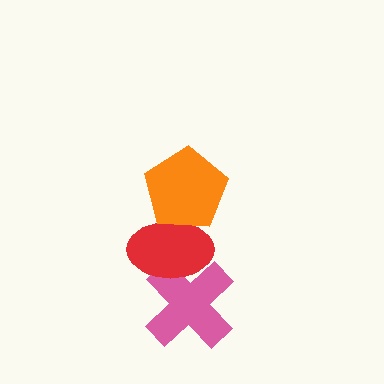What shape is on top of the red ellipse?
The orange pentagon is on top of the red ellipse.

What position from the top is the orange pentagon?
The orange pentagon is 1st from the top.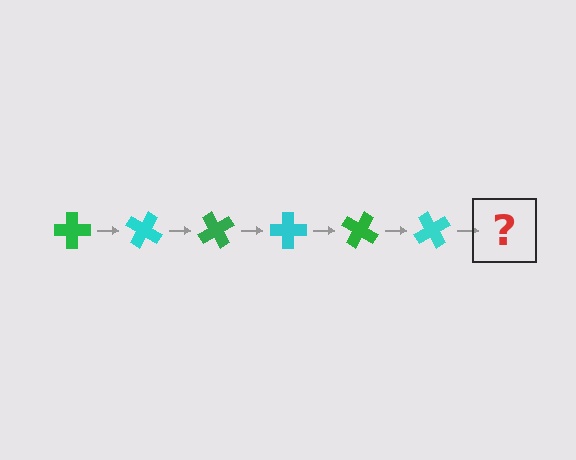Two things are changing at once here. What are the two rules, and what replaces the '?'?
The two rules are that it rotates 30 degrees each step and the color cycles through green and cyan. The '?' should be a green cross, rotated 180 degrees from the start.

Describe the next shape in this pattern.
It should be a green cross, rotated 180 degrees from the start.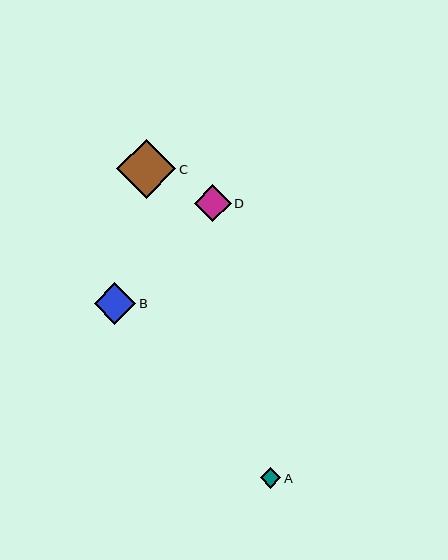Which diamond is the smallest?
Diamond A is the smallest with a size of approximately 21 pixels.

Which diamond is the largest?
Diamond C is the largest with a size of approximately 59 pixels.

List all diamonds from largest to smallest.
From largest to smallest: C, B, D, A.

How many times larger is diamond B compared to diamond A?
Diamond B is approximately 2.0 times the size of diamond A.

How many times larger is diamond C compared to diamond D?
Diamond C is approximately 1.6 times the size of diamond D.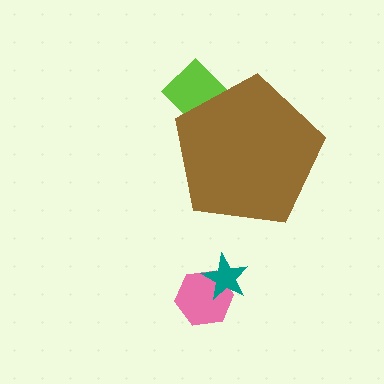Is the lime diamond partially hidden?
Yes, the lime diamond is partially hidden behind the brown pentagon.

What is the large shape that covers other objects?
A brown pentagon.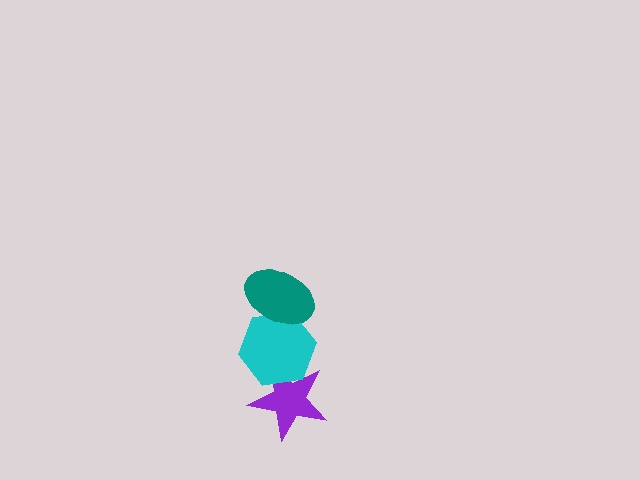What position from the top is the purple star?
The purple star is 3rd from the top.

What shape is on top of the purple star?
The cyan hexagon is on top of the purple star.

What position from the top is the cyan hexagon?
The cyan hexagon is 2nd from the top.